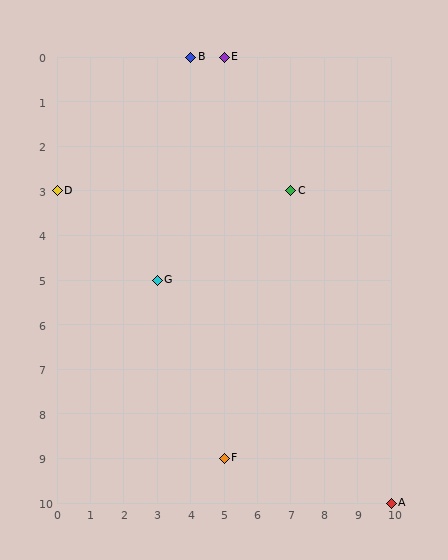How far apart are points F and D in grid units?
Points F and D are 5 columns and 6 rows apart (about 7.8 grid units diagonally).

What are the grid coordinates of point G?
Point G is at grid coordinates (3, 5).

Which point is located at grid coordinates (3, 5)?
Point G is at (3, 5).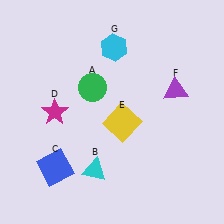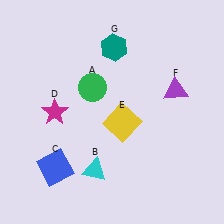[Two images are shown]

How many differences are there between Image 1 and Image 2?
There is 1 difference between the two images.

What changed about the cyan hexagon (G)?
In Image 1, G is cyan. In Image 2, it changed to teal.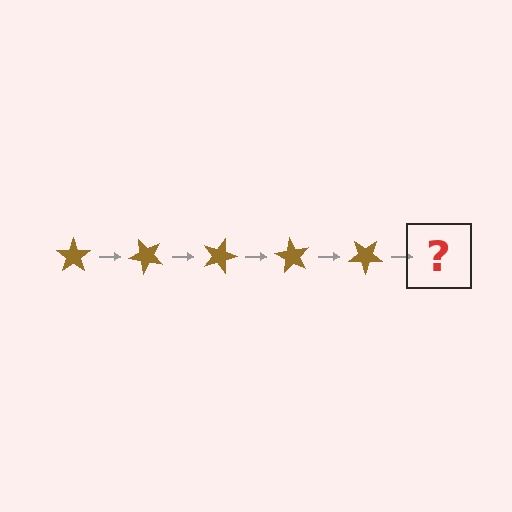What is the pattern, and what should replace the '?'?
The pattern is that the star rotates 45 degrees each step. The '?' should be a brown star rotated 225 degrees.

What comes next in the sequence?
The next element should be a brown star rotated 225 degrees.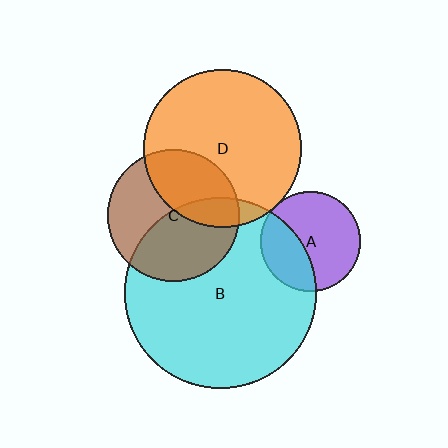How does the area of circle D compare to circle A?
Approximately 2.5 times.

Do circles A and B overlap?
Yes.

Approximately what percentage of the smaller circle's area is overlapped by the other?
Approximately 35%.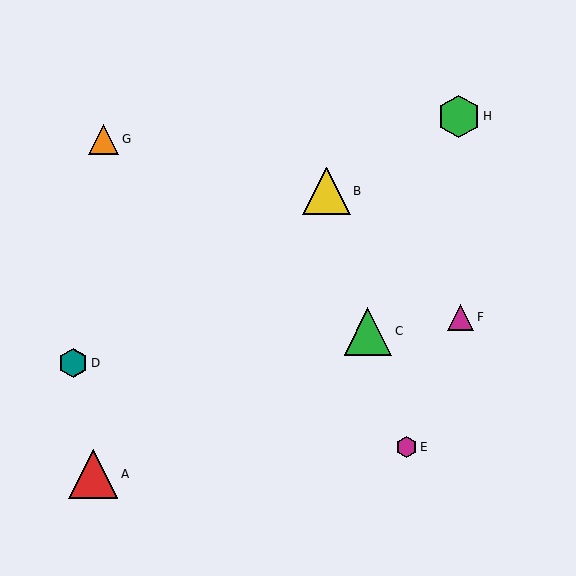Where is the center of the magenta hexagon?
The center of the magenta hexagon is at (406, 447).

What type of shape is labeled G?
Shape G is an orange triangle.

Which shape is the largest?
The red triangle (labeled A) is the largest.